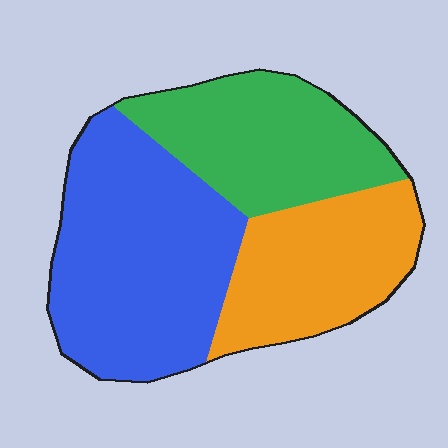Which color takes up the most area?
Blue, at roughly 45%.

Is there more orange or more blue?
Blue.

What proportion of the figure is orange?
Orange takes up about one quarter (1/4) of the figure.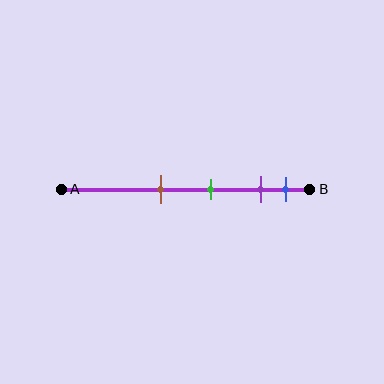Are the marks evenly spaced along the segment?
No, the marks are not evenly spaced.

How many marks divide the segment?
There are 4 marks dividing the segment.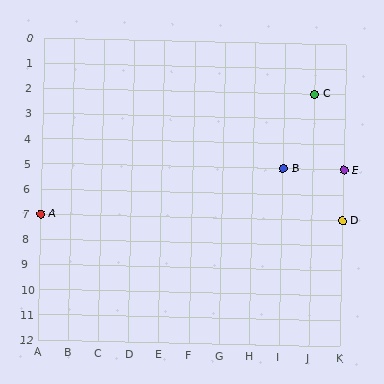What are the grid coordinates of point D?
Point D is at grid coordinates (K, 7).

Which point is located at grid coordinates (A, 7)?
Point A is at (A, 7).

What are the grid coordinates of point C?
Point C is at grid coordinates (J, 2).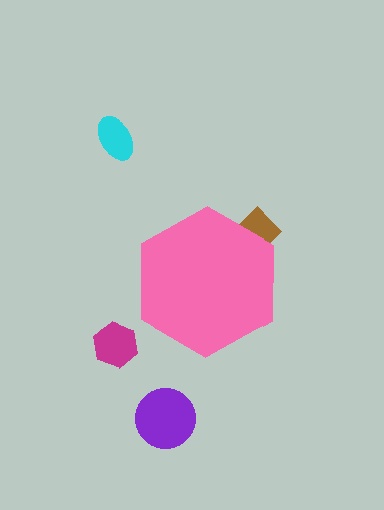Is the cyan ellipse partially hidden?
No, the cyan ellipse is fully visible.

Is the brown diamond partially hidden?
Yes, the brown diamond is partially hidden behind the pink hexagon.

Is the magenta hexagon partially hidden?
No, the magenta hexagon is fully visible.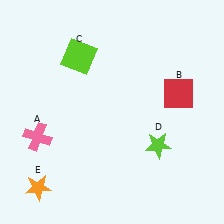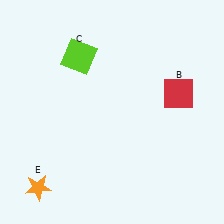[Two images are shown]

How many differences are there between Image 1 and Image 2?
There are 2 differences between the two images.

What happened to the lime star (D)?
The lime star (D) was removed in Image 2. It was in the bottom-right area of Image 1.